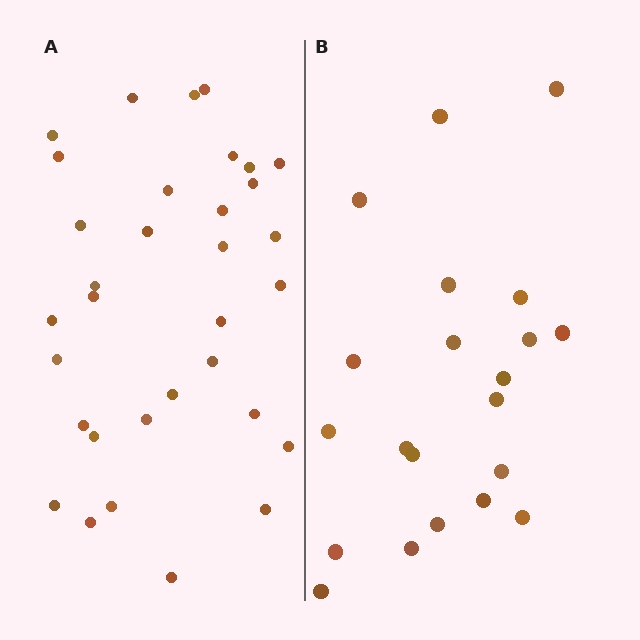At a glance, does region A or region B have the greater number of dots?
Region A (the left region) has more dots.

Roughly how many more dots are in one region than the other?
Region A has roughly 12 or so more dots than region B.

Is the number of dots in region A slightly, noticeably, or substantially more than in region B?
Region A has substantially more. The ratio is roughly 1.6 to 1.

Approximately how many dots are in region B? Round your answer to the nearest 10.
About 20 dots. (The exact count is 21, which rounds to 20.)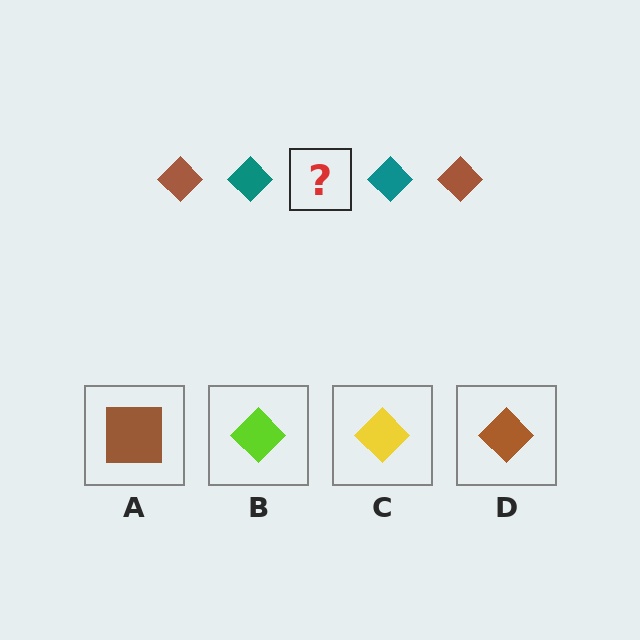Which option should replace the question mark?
Option D.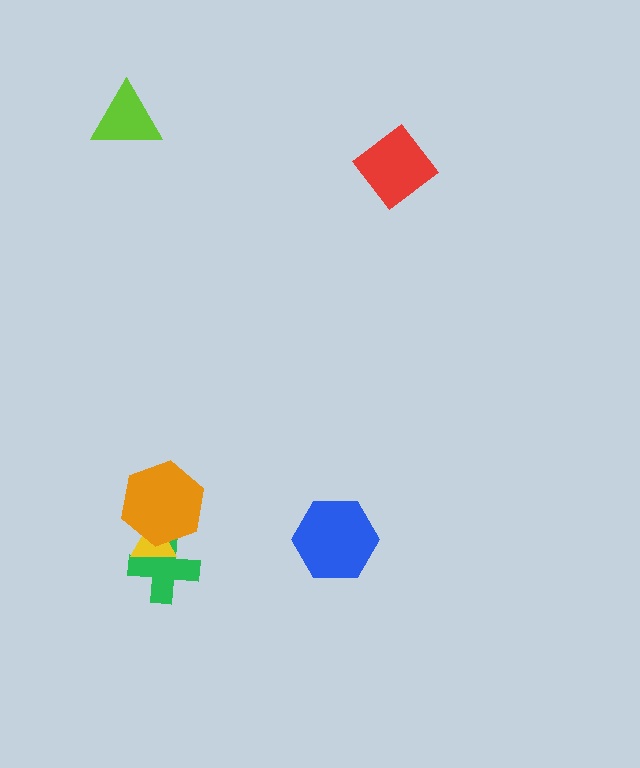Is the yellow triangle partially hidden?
Yes, it is partially covered by another shape.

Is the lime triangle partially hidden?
No, no other shape covers it.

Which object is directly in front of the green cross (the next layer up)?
The yellow triangle is directly in front of the green cross.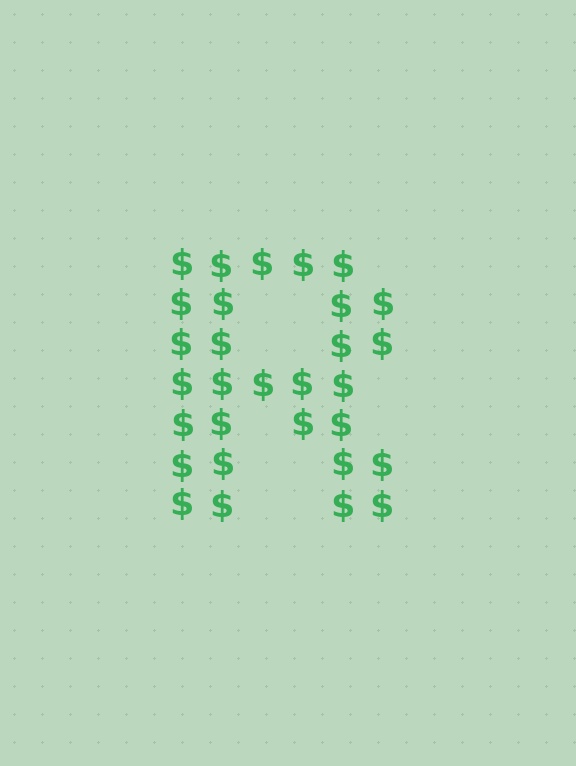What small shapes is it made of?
It is made of small dollar signs.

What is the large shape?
The large shape is the letter R.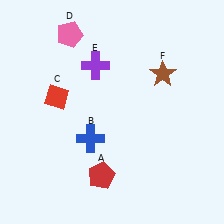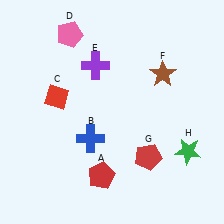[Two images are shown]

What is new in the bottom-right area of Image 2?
A red pentagon (G) was added in the bottom-right area of Image 2.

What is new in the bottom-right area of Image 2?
A green star (H) was added in the bottom-right area of Image 2.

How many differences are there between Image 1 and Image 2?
There are 2 differences between the two images.